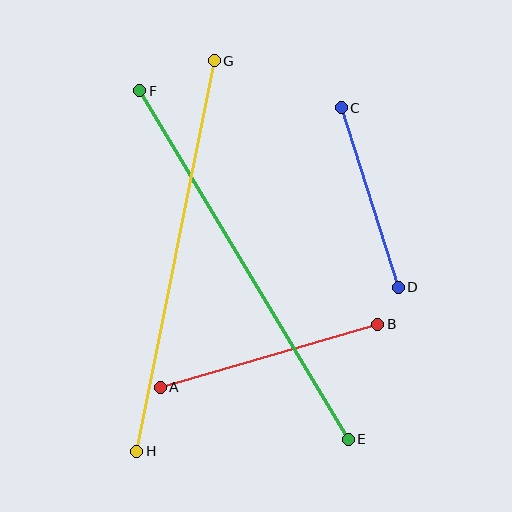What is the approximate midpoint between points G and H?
The midpoint is at approximately (175, 256) pixels.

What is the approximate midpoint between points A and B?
The midpoint is at approximately (269, 356) pixels.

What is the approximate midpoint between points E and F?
The midpoint is at approximately (244, 265) pixels.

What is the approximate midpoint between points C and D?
The midpoint is at approximately (370, 198) pixels.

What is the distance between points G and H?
The distance is approximately 398 pixels.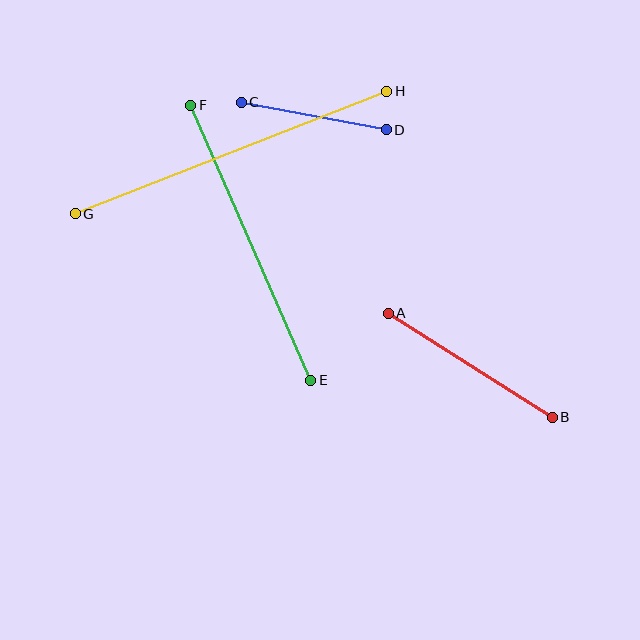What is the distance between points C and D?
The distance is approximately 148 pixels.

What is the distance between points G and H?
The distance is approximately 334 pixels.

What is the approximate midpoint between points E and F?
The midpoint is at approximately (251, 243) pixels.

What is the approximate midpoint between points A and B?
The midpoint is at approximately (470, 365) pixels.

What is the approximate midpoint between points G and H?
The midpoint is at approximately (231, 153) pixels.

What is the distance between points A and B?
The distance is approximately 194 pixels.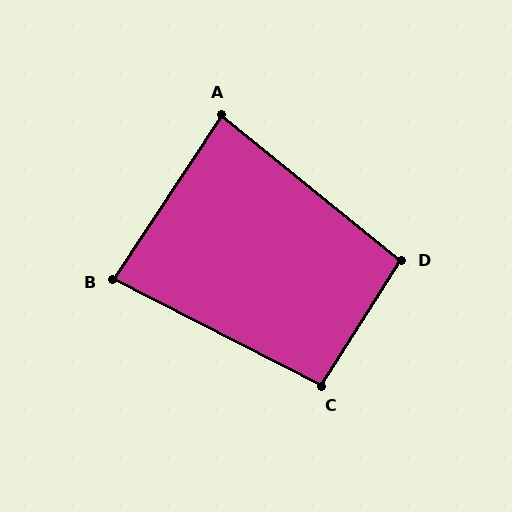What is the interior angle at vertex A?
Approximately 84 degrees (acute).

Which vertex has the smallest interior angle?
B, at approximately 83 degrees.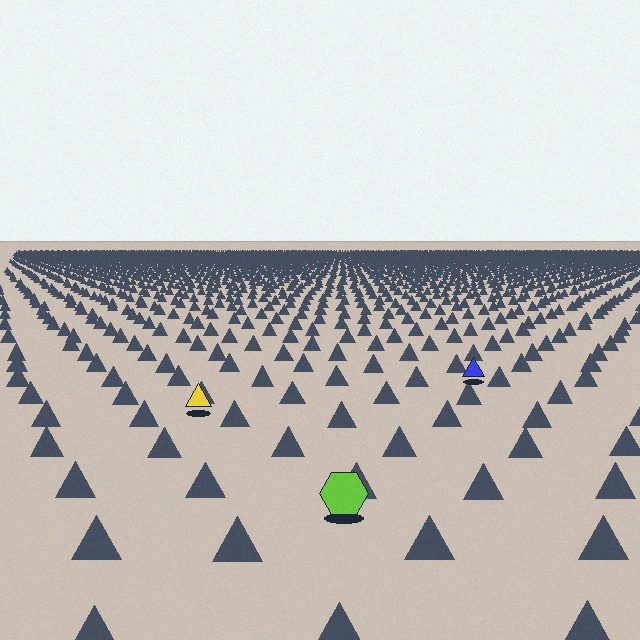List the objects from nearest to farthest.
From nearest to farthest: the lime hexagon, the yellow triangle, the blue triangle.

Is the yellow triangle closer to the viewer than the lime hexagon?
No. The lime hexagon is closer — you can tell from the texture gradient: the ground texture is coarser near it.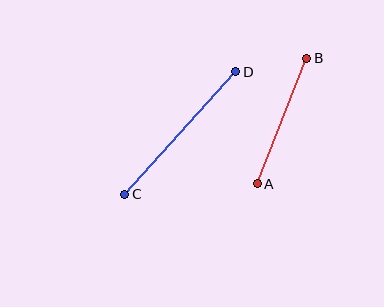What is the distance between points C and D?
The distance is approximately 166 pixels.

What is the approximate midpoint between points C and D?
The midpoint is at approximately (180, 133) pixels.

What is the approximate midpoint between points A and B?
The midpoint is at approximately (282, 121) pixels.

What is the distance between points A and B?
The distance is approximately 135 pixels.